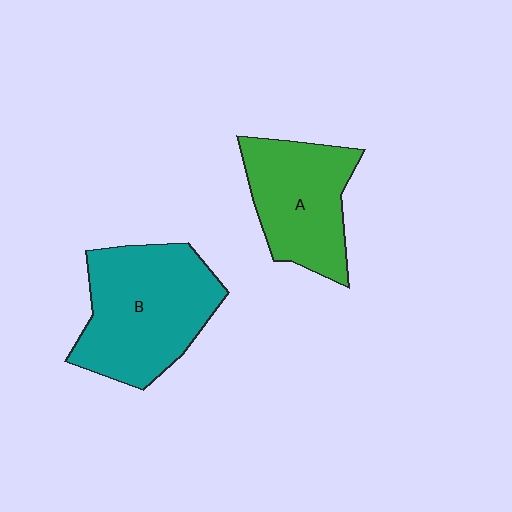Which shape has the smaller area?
Shape A (green).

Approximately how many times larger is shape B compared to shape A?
Approximately 1.3 times.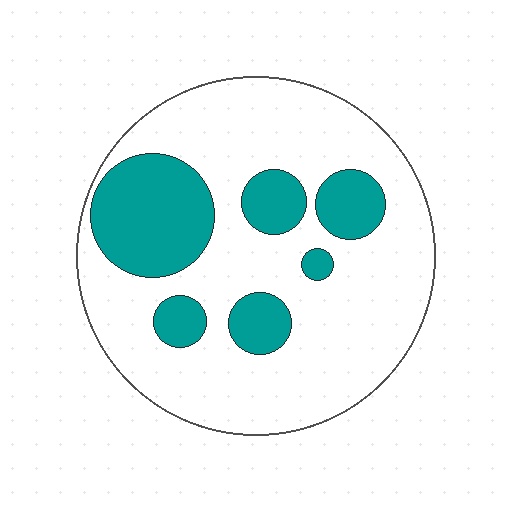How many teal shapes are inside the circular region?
6.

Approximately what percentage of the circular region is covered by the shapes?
Approximately 25%.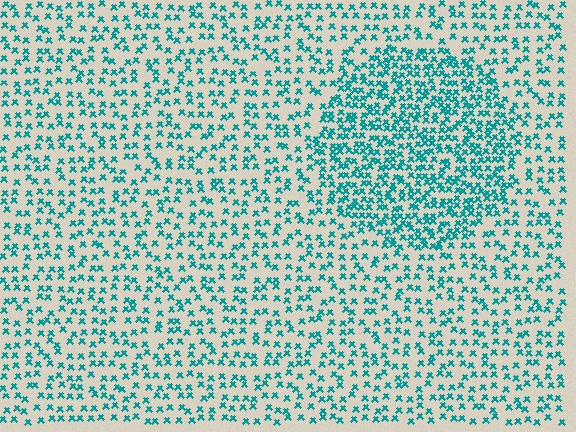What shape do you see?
I see a circle.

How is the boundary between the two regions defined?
The boundary is defined by a change in element density (approximately 1.9x ratio). All elements are the same color, size, and shape.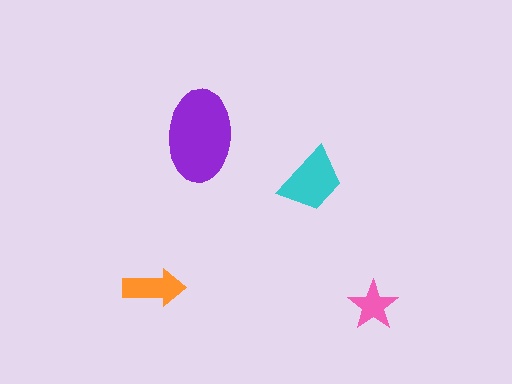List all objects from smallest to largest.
The pink star, the orange arrow, the cyan trapezoid, the purple ellipse.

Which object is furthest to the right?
The pink star is rightmost.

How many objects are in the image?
There are 4 objects in the image.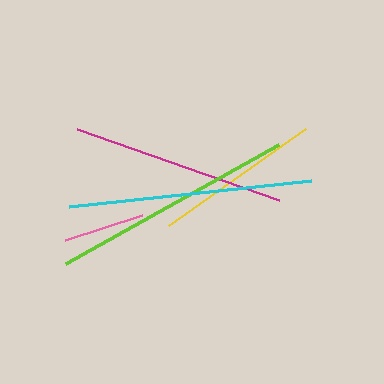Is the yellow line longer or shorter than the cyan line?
The cyan line is longer than the yellow line.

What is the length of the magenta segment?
The magenta segment is approximately 215 pixels long.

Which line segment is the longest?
The cyan line is the longest at approximately 244 pixels.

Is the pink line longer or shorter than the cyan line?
The cyan line is longer than the pink line.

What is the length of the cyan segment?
The cyan segment is approximately 244 pixels long.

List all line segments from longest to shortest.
From longest to shortest: cyan, lime, magenta, yellow, pink.